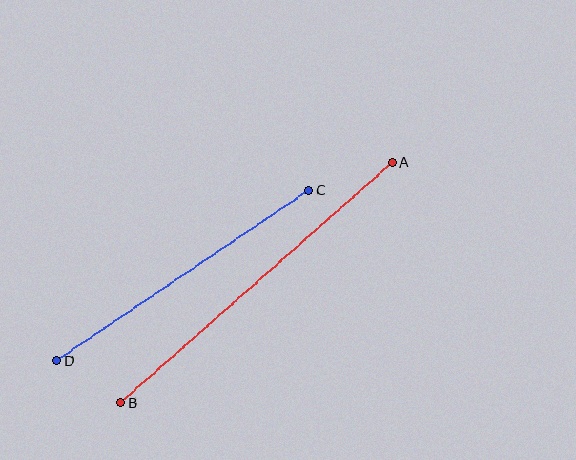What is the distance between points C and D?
The distance is approximately 304 pixels.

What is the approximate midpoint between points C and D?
The midpoint is at approximately (183, 276) pixels.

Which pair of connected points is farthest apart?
Points A and B are farthest apart.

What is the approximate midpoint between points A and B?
The midpoint is at approximately (257, 283) pixels.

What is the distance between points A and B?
The distance is approximately 363 pixels.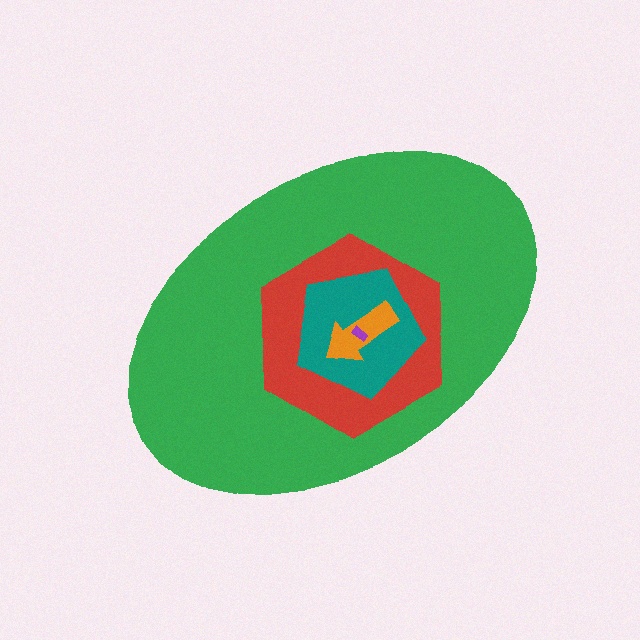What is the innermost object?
The purple rectangle.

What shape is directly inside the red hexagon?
The teal pentagon.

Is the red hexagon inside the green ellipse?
Yes.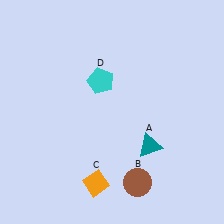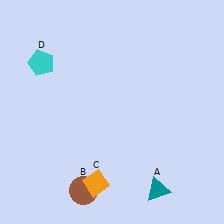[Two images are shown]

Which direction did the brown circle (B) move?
The brown circle (B) moved left.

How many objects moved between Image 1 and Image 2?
3 objects moved between the two images.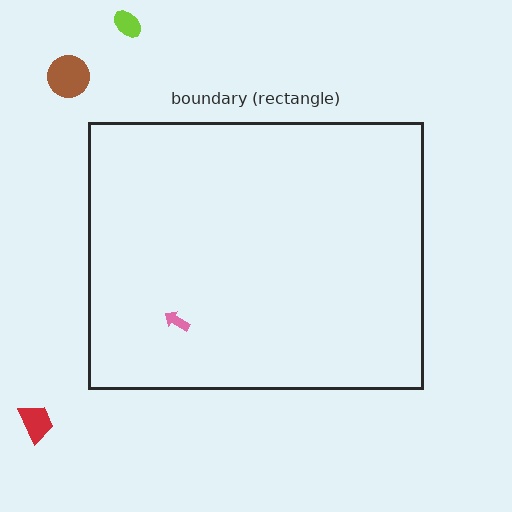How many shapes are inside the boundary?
1 inside, 3 outside.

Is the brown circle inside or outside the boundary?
Outside.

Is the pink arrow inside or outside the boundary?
Inside.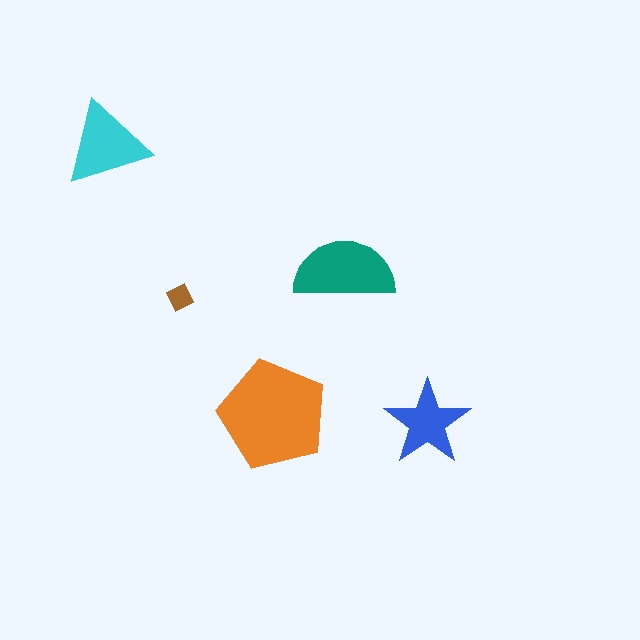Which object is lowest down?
The blue star is bottommost.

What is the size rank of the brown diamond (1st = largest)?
5th.